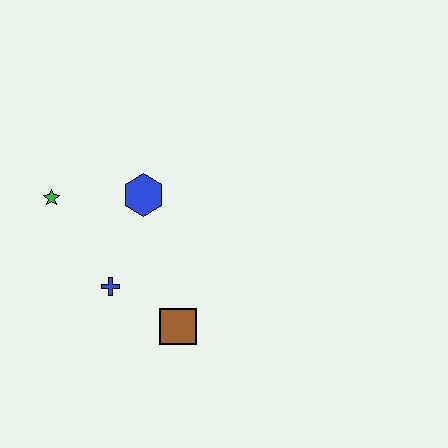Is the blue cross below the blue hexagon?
Yes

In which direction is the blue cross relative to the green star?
The blue cross is below the green star.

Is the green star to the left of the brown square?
Yes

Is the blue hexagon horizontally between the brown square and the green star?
Yes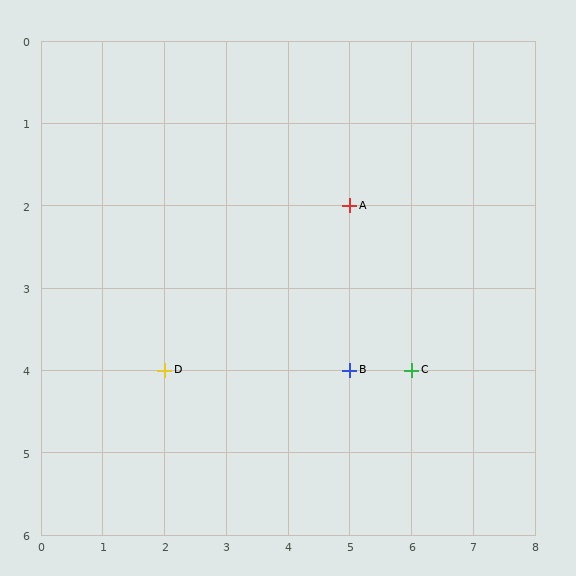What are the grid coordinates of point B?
Point B is at grid coordinates (5, 4).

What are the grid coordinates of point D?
Point D is at grid coordinates (2, 4).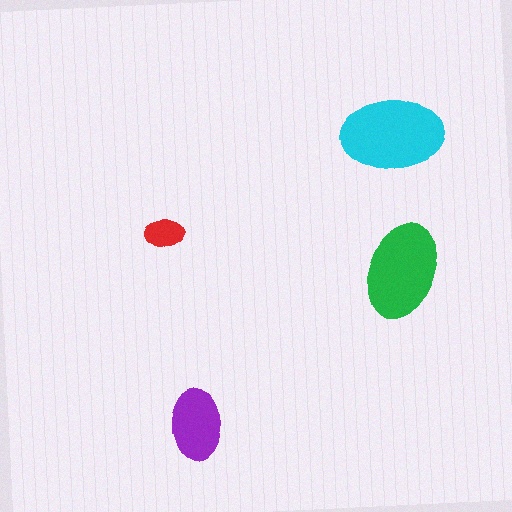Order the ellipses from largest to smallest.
the cyan one, the green one, the purple one, the red one.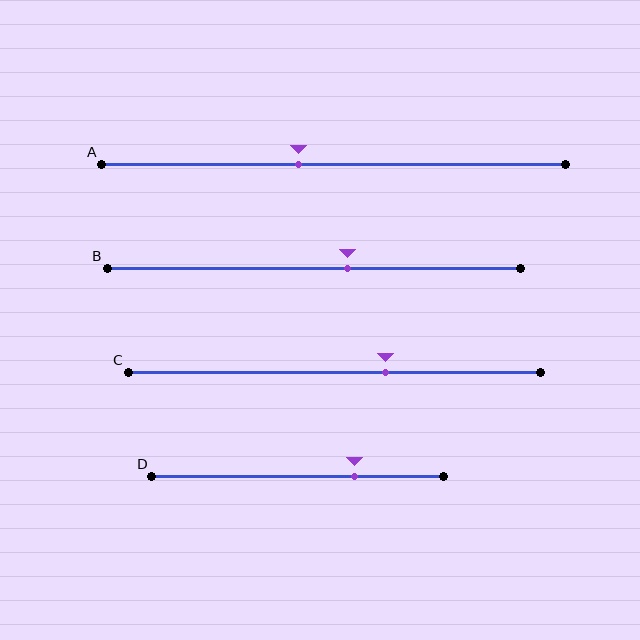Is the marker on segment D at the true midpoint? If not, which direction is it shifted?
No, the marker on segment D is shifted to the right by about 19% of the segment length.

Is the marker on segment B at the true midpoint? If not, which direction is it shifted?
No, the marker on segment B is shifted to the right by about 8% of the segment length.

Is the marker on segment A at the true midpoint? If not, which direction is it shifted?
No, the marker on segment A is shifted to the left by about 7% of the segment length.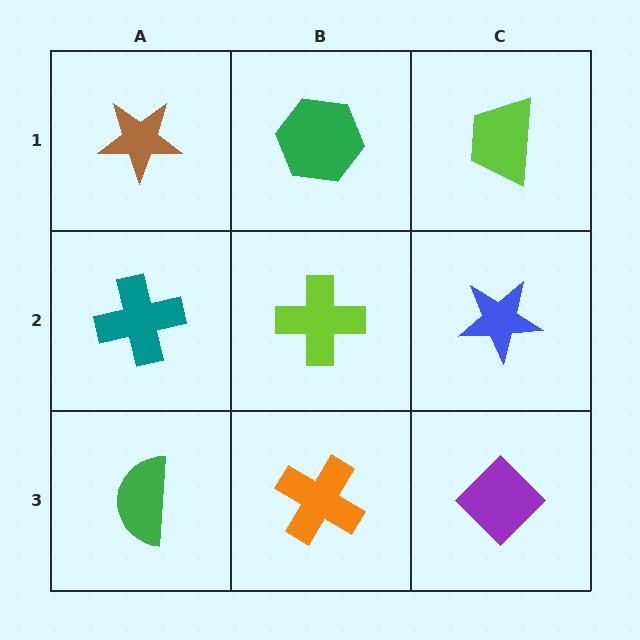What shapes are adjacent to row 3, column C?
A blue star (row 2, column C), an orange cross (row 3, column B).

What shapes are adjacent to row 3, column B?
A lime cross (row 2, column B), a green semicircle (row 3, column A), a purple diamond (row 3, column C).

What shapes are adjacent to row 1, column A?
A teal cross (row 2, column A), a green hexagon (row 1, column B).